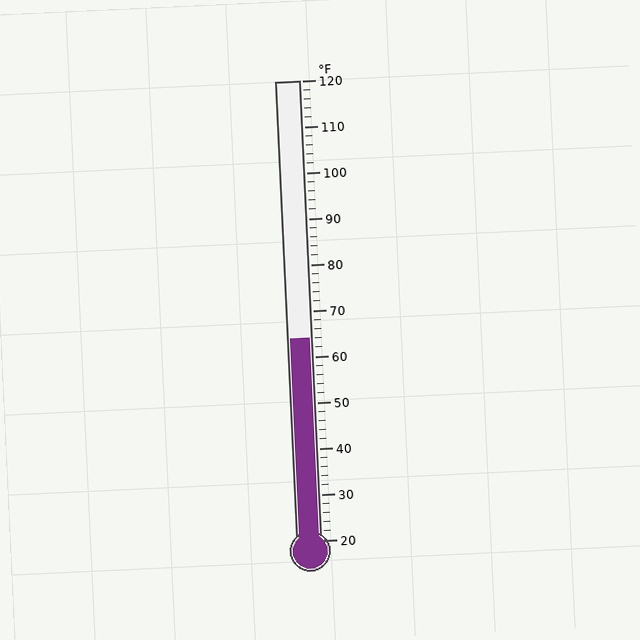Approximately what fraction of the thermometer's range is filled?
The thermometer is filled to approximately 45% of its range.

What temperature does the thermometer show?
The thermometer shows approximately 64°F.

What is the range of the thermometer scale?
The thermometer scale ranges from 20°F to 120°F.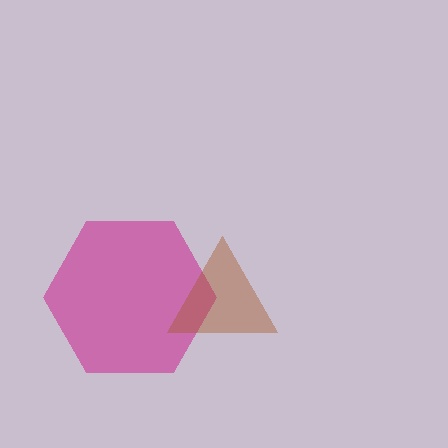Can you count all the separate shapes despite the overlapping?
Yes, there are 2 separate shapes.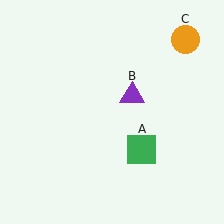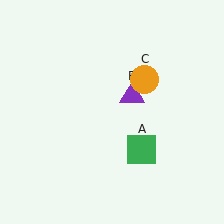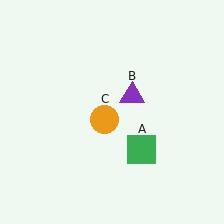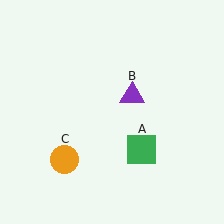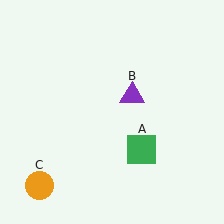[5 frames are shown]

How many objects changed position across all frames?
1 object changed position: orange circle (object C).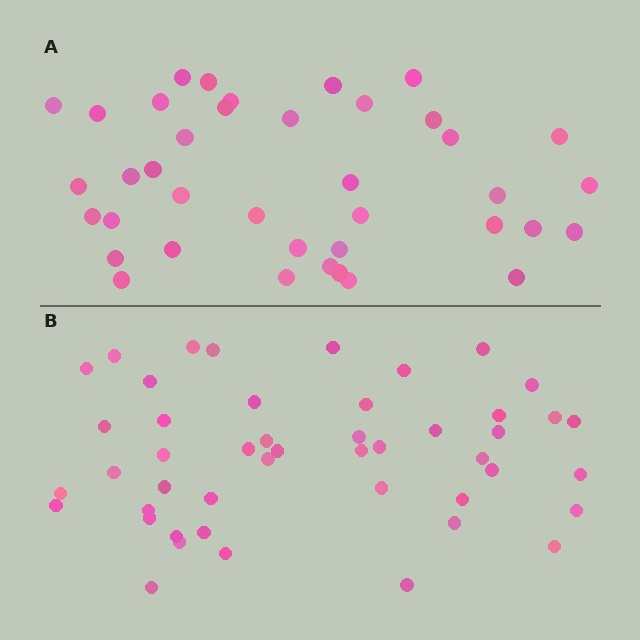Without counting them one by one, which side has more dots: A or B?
Region B (the bottom region) has more dots.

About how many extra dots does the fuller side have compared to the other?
Region B has roughly 8 or so more dots than region A.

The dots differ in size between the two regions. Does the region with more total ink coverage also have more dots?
No. Region A has more total ink coverage because its dots are larger, but region B actually contains more individual dots. Total area can be misleading — the number of items is what matters here.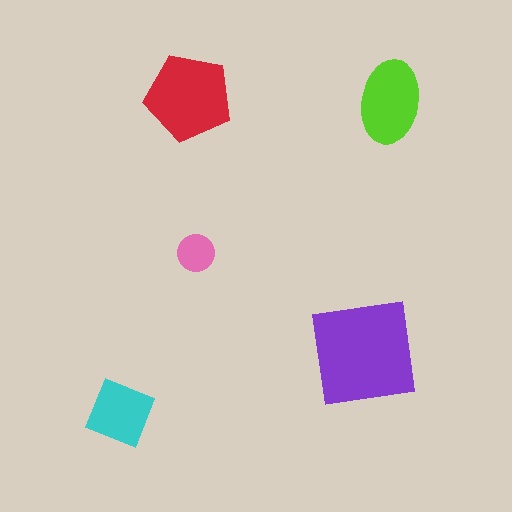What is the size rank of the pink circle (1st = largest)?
5th.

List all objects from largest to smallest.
The purple square, the red pentagon, the lime ellipse, the cyan diamond, the pink circle.